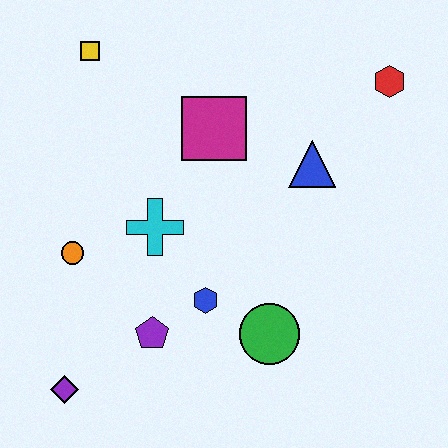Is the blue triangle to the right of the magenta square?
Yes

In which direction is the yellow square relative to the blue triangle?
The yellow square is to the left of the blue triangle.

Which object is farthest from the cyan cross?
The red hexagon is farthest from the cyan cross.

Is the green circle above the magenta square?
No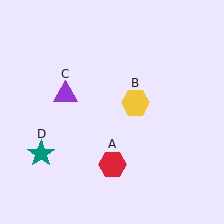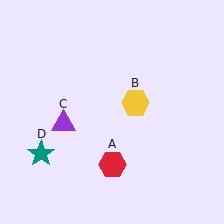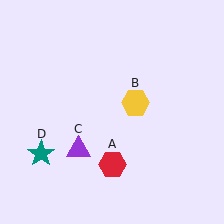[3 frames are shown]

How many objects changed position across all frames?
1 object changed position: purple triangle (object C).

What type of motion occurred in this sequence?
The purple triangle (object C) rotated counterclockwise around the center of the scene.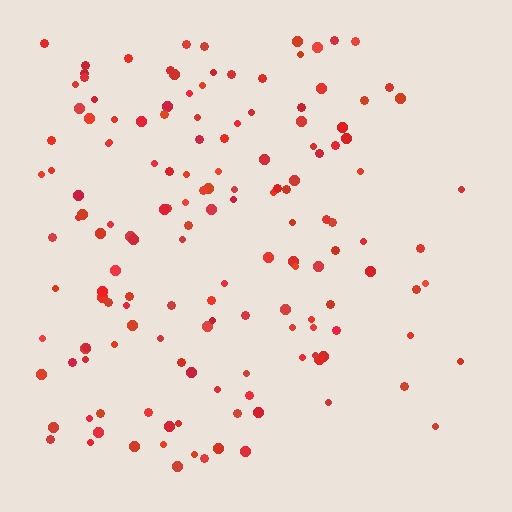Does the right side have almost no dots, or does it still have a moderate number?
Still a moderate number, just noticeably fewer than the left.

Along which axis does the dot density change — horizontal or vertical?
Horizontal.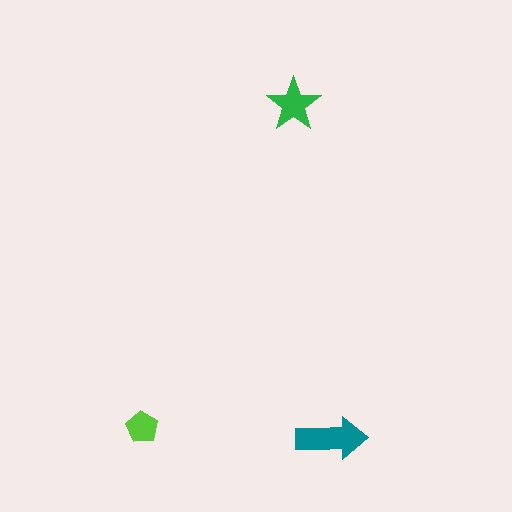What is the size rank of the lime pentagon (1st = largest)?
3rd.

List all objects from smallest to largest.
The lime pentagon, the green star, the teal arrow.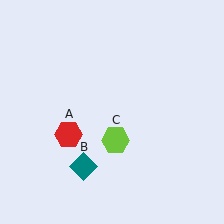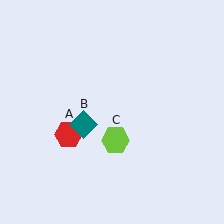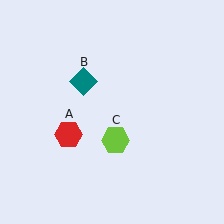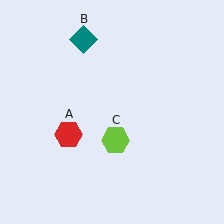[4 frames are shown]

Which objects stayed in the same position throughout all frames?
Red hexagon (object A) and lime hexagon (object C) remained stationary.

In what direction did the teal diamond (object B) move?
The teal diamond (object B) moved up.